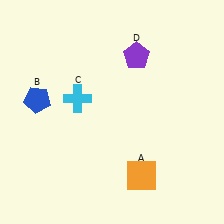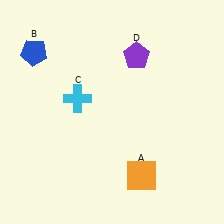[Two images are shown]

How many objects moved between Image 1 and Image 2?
1 object moved between the two images.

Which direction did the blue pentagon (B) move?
The blue pentagon (B) moved up.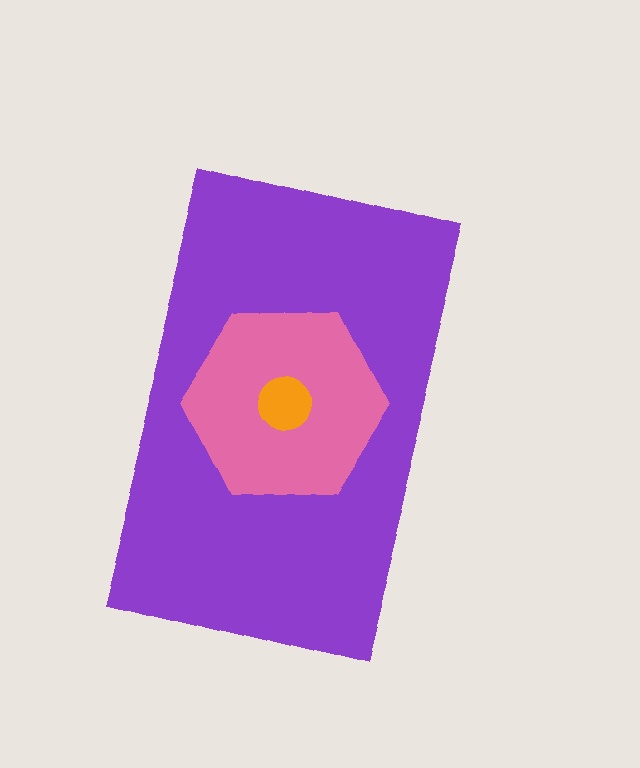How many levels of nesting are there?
3.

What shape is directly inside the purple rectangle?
The pink hexagon.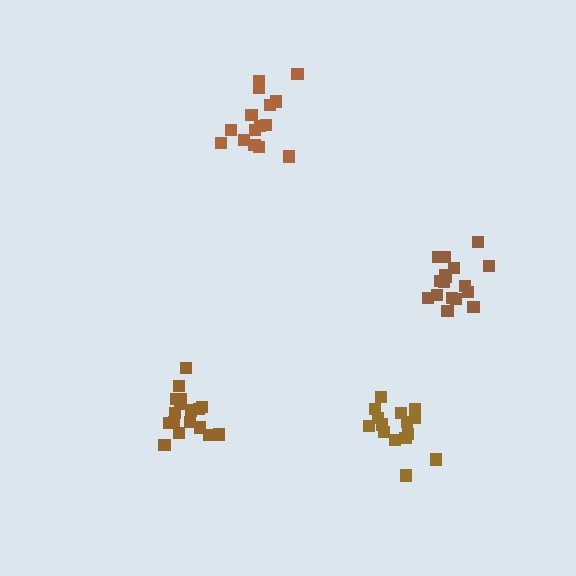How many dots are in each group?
Group 1: 17 dots, Group 2: 15 dots, Group 3: 15 dots, Group 4: 17 dots (64 total).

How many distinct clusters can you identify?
There are 4 distinct clusters.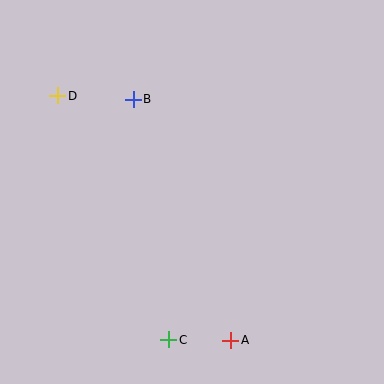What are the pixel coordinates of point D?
Point D is at (58, 96).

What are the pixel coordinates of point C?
Point C is at (169, 340).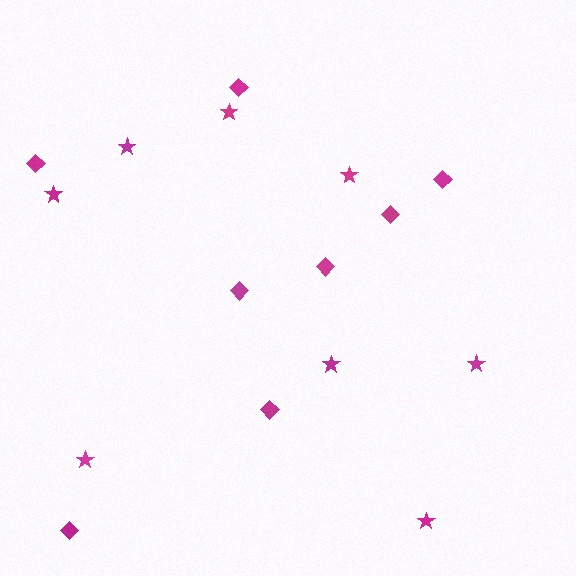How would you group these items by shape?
There are 2 groups: one group of stars (8) and one group of diamonds (8).